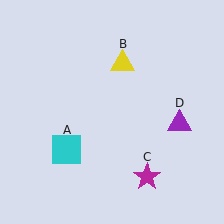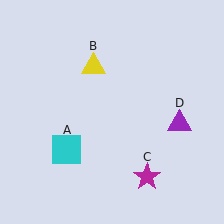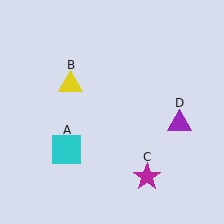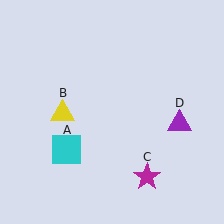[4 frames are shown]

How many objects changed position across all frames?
1 object changed position: yellow triangle (object B).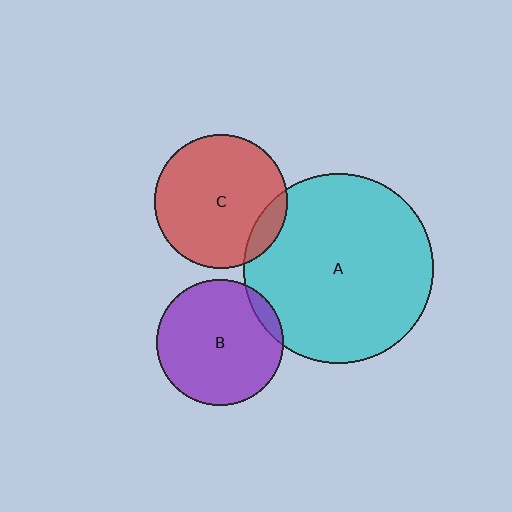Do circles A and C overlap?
Yes.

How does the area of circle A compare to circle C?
Approximately 2.0 times.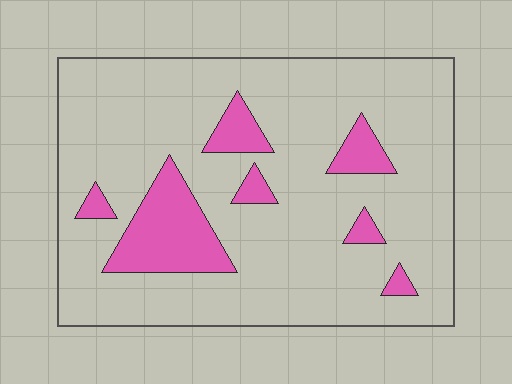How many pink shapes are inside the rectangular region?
7.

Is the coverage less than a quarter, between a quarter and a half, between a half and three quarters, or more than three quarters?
Less than a quarter.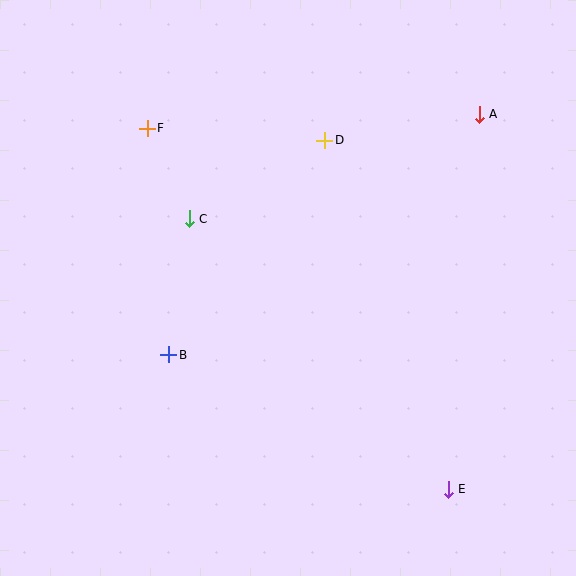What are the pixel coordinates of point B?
Point B is at (169, 355).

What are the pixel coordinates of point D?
Point D is at (325, 140).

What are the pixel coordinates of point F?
Point F is at (147, 128).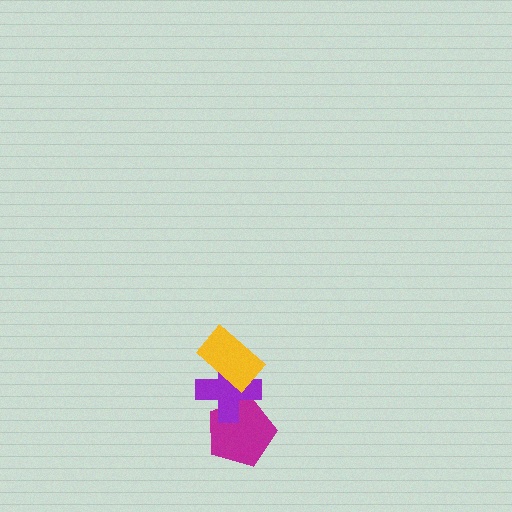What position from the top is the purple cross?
The purple cross is 2nd from the top.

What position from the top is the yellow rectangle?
The yellow rectangle is 1st from the top.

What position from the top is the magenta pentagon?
The magenta pentagon is 3rd from the top.